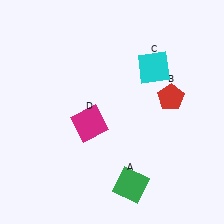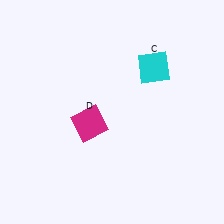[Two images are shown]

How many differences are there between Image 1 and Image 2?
There are 2 differences between the two images.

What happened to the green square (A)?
The green square (A) was removed in Image 2. It was in the bottom-right area of Image 1.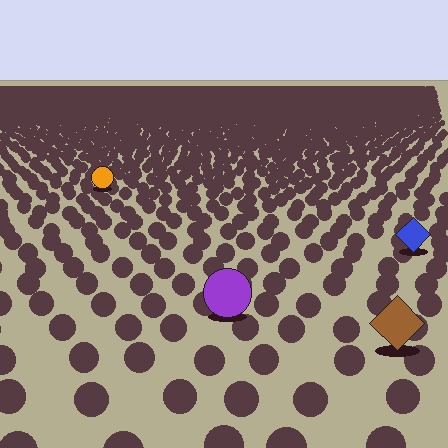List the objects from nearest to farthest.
From nearest to farthest: the brown diamond, the purple circle, the blue diamond, the orange circle.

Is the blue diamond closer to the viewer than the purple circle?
No. The purple circle is closer — you can tell from the texture gradient: the ground texture is coarser near it.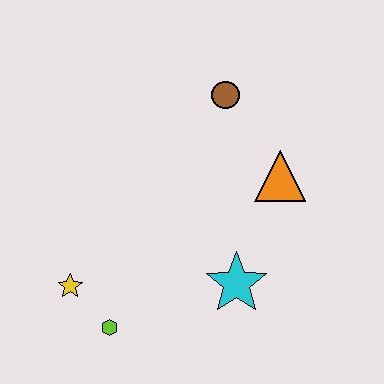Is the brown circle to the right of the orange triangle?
No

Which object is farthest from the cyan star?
The brown circle is farthest from the cyan star.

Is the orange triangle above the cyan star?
Yes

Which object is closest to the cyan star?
The orange triangle is closest to the cyan star.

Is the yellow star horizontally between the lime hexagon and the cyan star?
No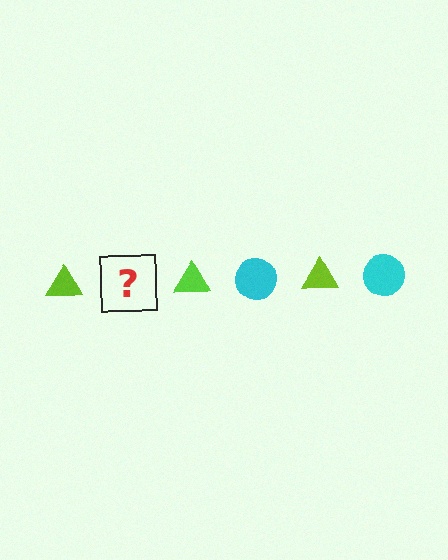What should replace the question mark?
The question mark should be replaced with a cyan circle.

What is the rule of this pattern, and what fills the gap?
The rule is that the pattern alternates between lime triangle and cyan circle. The gap should be filled with a cyan circle.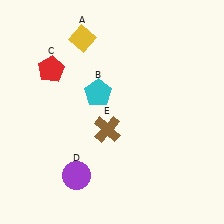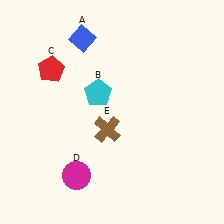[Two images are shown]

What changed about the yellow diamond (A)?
In Image 1, A is yellow. In Image 2, it changed to blue.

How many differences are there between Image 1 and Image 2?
There are 2 differences between the two images.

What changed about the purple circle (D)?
In Image 1, D is purple. In Image 2, it changed to magenta.